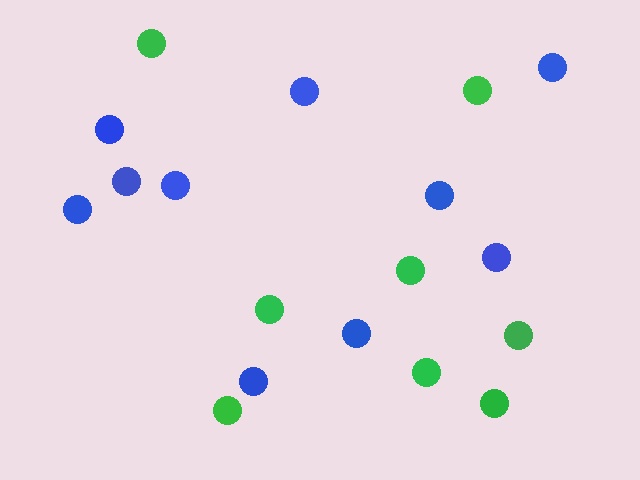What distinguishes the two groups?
There are 2 groups: one group of blue circles (10) and one group of green circles (8).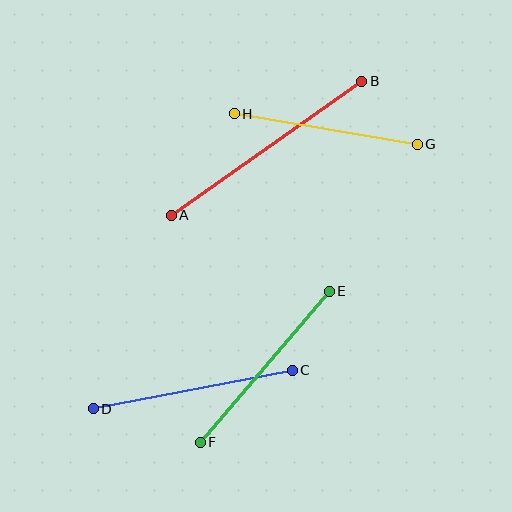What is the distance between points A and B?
The distance is approximately 233 pixels.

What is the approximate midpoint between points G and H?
The midpoint is at approximately (326, 129) pixels.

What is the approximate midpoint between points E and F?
The midpoint is at approximately (265, 367) pixels.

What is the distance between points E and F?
The distance is approximately 199 pixels.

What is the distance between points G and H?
The distance is approximately 185 pixels.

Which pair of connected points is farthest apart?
Points A and B are farthest apart.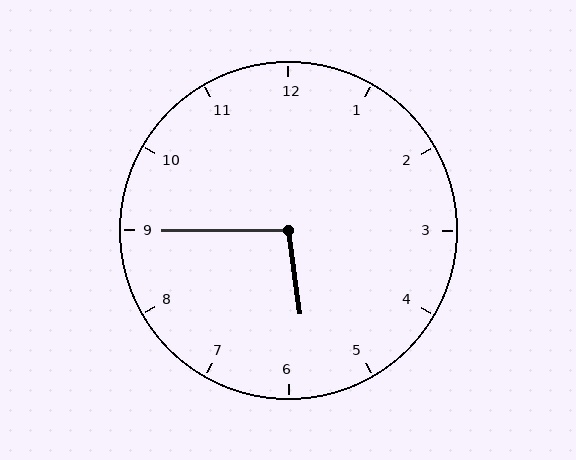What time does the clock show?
5:45.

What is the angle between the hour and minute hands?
Approximately 98 degrees.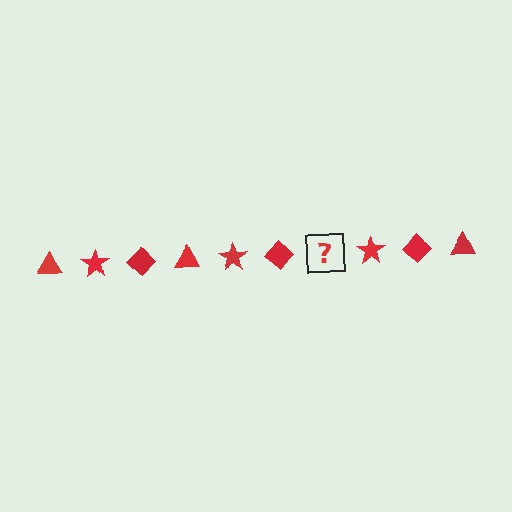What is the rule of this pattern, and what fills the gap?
The rule is that the pattern cycles through triangle, star, diamond shapes in red. The gap should be filled with a red triangle.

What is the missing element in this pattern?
The missing element is a red triangle.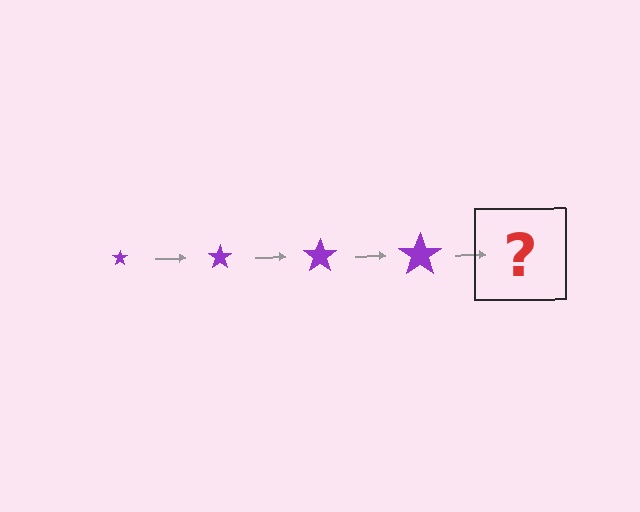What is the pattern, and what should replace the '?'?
The pattern is that the star gets progressively larger each step. The '?' should be a purple star, larger than the previous one.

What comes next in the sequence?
The next element should be a purple star, larger than the previous one.